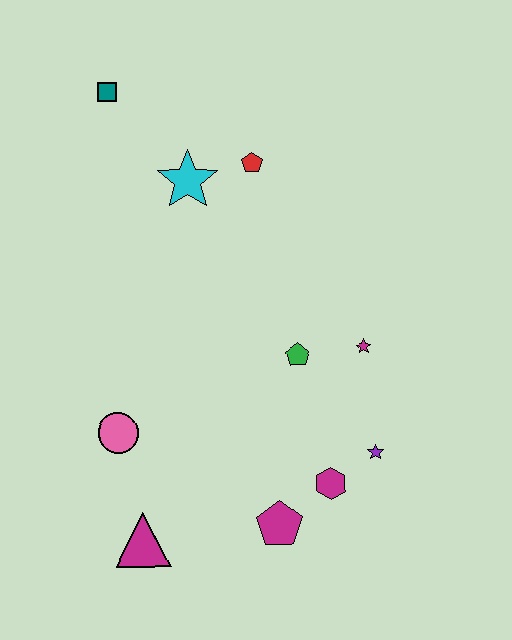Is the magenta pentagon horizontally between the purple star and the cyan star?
Yes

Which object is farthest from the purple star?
The teal square is farthest from the purple star.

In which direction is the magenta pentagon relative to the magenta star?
The magenta pentagon is below the magenta star.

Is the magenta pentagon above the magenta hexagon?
No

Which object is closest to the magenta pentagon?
The magenta hexagon is closest to the magenta pentagon.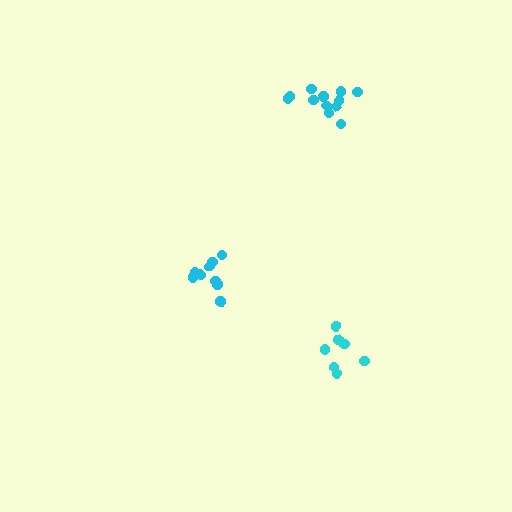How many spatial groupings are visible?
There are 3 spatial groupings.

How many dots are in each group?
Group 1: 12 dots, Group 2: 7 dots, Group 3: 9 dots (28 total).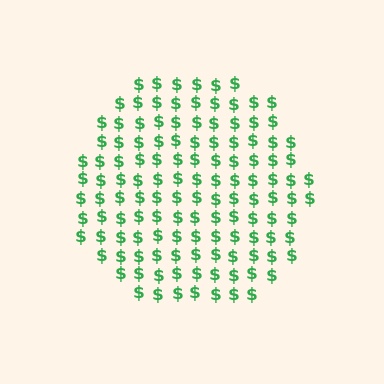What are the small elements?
The small elements are dollar signs.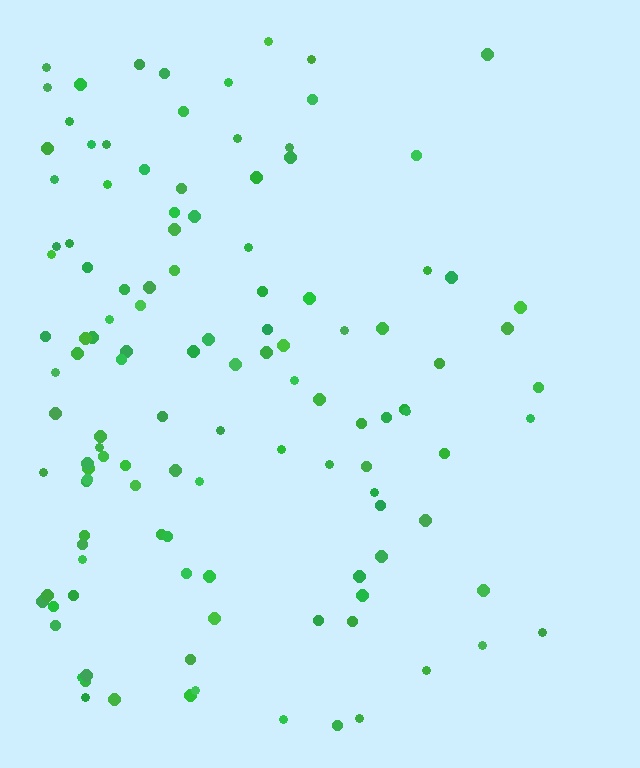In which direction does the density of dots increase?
From right to left, with the left side densest.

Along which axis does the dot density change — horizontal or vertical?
Horizontal.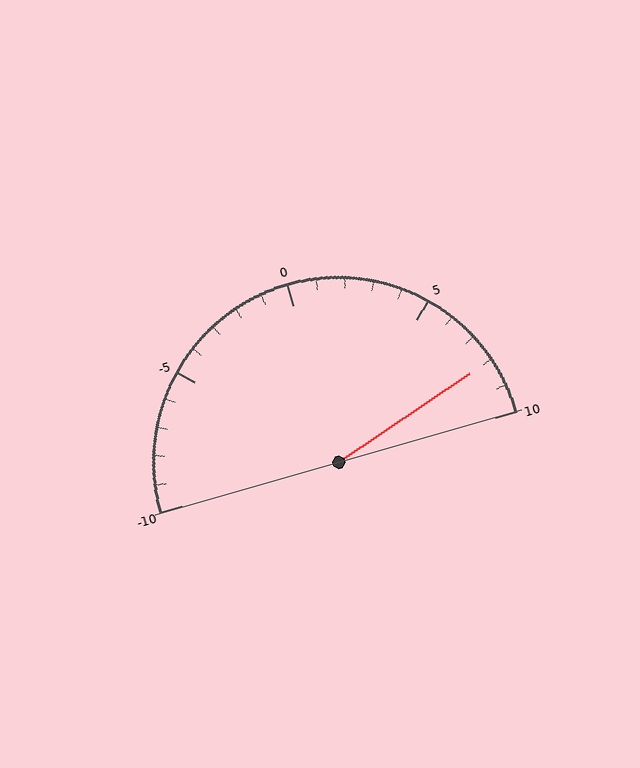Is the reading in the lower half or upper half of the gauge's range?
The reading is in the upper half of the range (-10 to 10).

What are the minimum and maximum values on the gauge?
The gauge ranges from -10 to 10.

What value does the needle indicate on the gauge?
The needle indicates approximately 8.